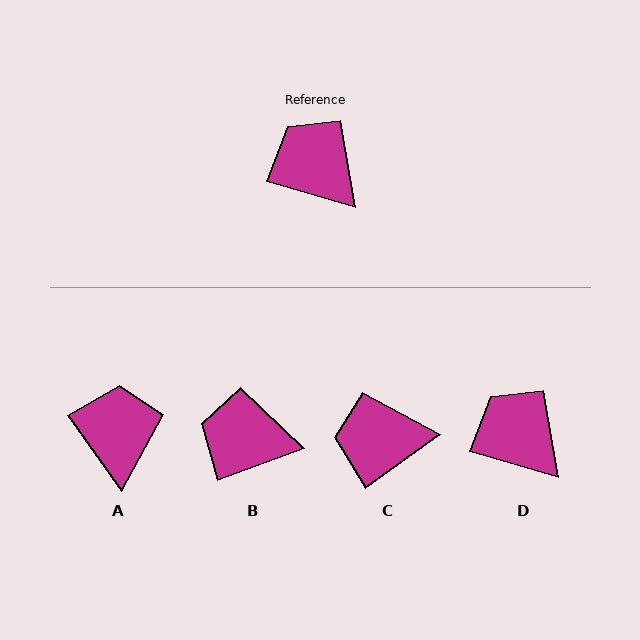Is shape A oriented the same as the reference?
No, it is off by about 39 degrees.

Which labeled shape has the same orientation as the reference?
D.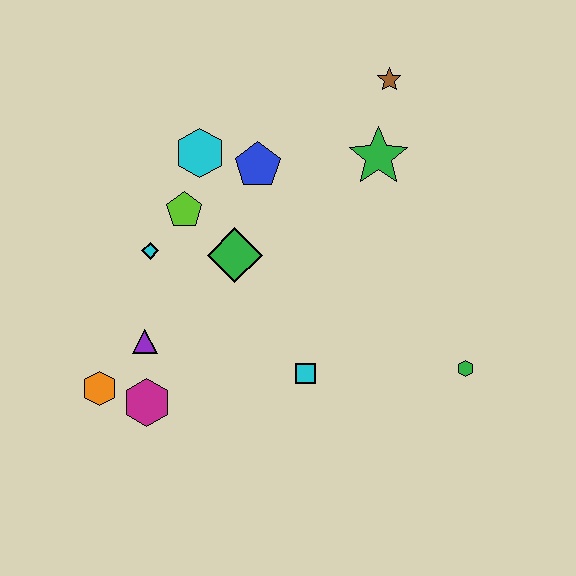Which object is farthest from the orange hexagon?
The brown star is farthest from the orange hexagon.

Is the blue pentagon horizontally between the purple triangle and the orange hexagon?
No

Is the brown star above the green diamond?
Yes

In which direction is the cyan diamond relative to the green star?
The cyan diamond is to the left of the green star.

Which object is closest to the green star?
The brown star is closest to the green star.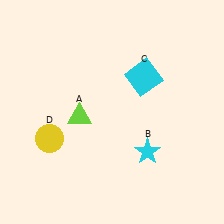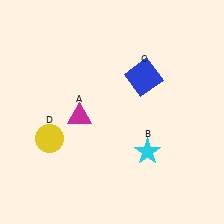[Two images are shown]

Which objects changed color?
A changed from lime to magenta. C changed from cyan to blue.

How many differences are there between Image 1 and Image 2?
There are 2 differences between the two images.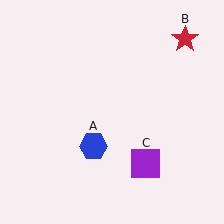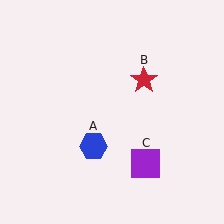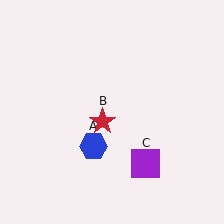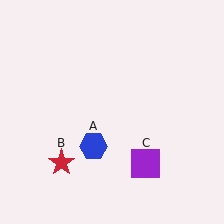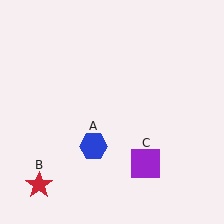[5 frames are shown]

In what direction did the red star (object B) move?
The red star (object B) moved down and to the left.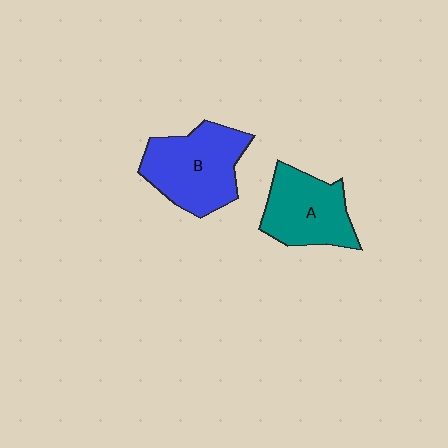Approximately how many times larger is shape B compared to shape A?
Approximately 1.2 times.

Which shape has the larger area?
Shape B (blue).